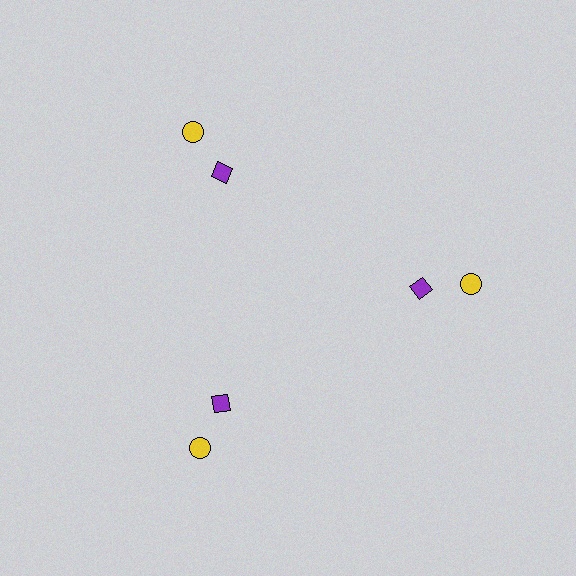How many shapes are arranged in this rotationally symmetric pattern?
There are 6 shapes, arranged in 3 groups of 2.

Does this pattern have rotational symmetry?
Yes, this pattern has 3-fold rotational symmetry. It looks the same after rotating 120 degrees around the center.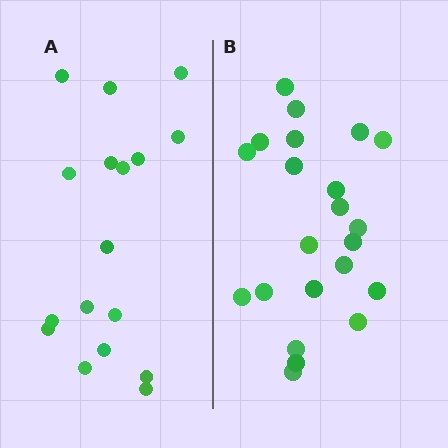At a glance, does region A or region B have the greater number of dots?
Region B (the right region) has more dots.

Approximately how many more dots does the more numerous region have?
Region B has about 5 more dots than region A.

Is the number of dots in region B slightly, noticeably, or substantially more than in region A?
Region B has noticeably more, but not dramatically so. The ratio is roughly 1.3 to 1.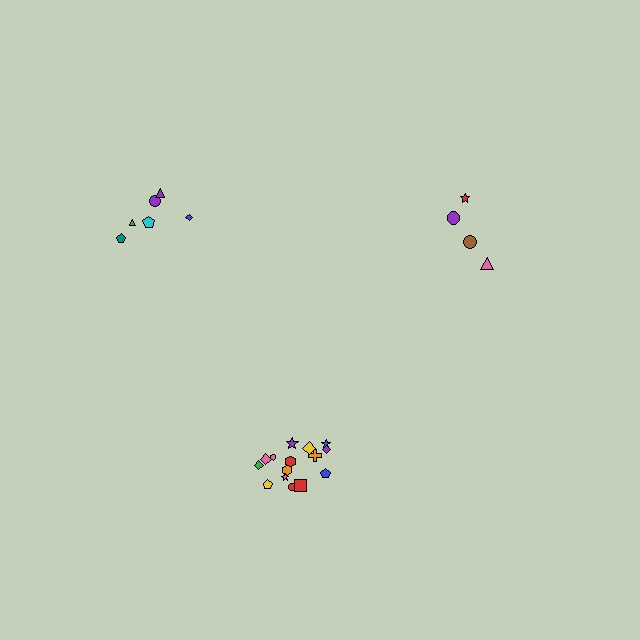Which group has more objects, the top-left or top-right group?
The top-left group.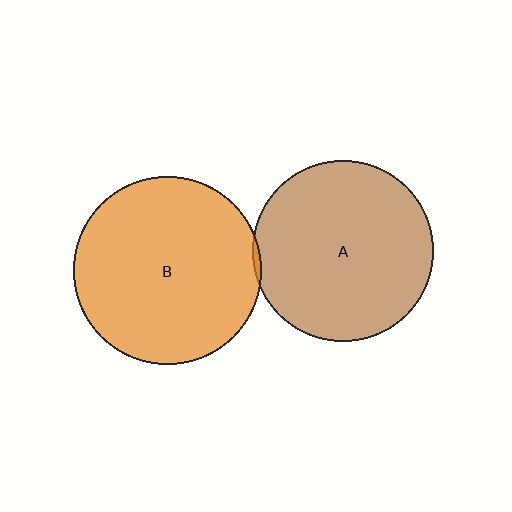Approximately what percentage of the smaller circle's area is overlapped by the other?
Approximately 5%.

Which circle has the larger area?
Circle B (orange).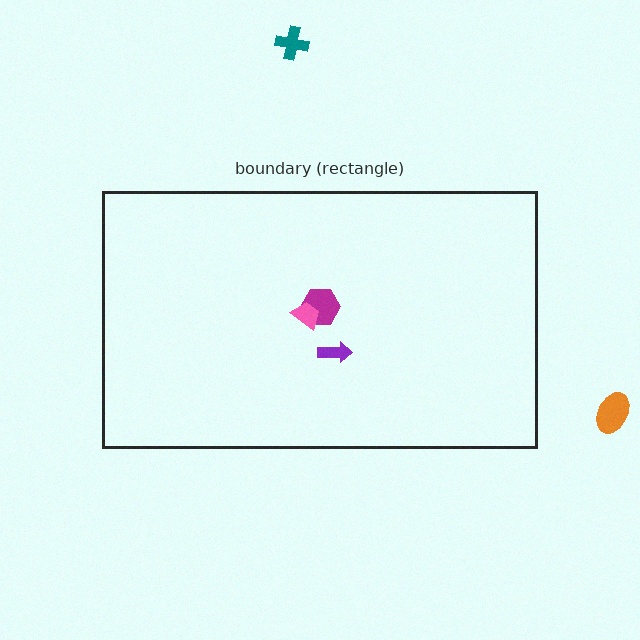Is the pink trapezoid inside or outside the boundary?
Inside.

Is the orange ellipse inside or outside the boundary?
Outside.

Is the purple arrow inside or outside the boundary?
Inside.